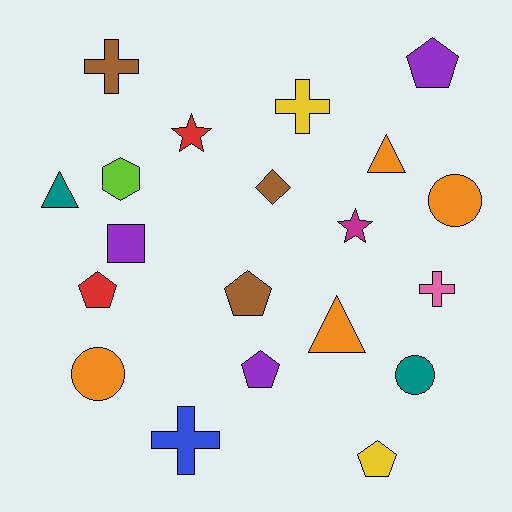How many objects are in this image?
There are 20 objects.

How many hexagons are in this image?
There is 1 hexagon.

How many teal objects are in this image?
There are 2 teal objects.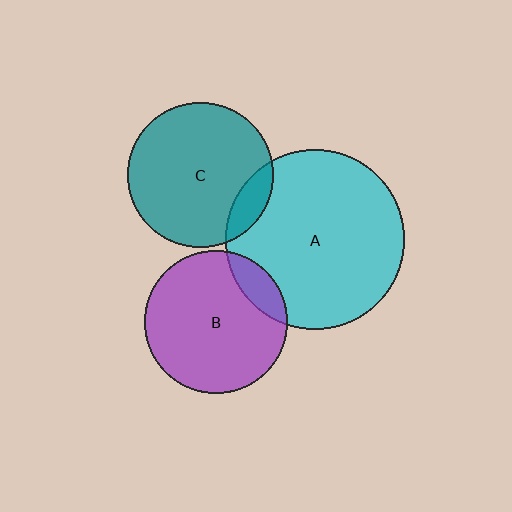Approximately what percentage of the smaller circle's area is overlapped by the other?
Approximately 15%.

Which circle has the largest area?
Circle A (cyan).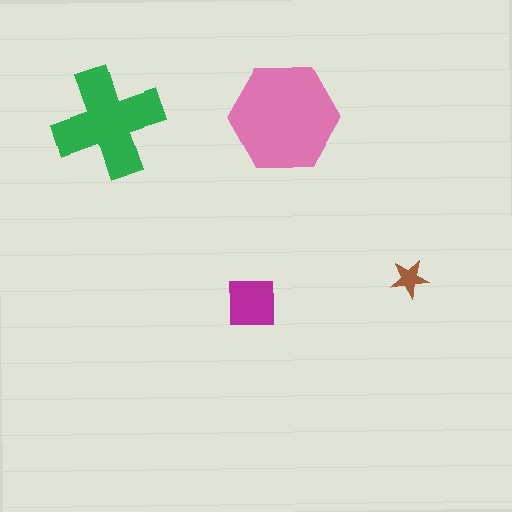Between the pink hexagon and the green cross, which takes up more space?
The pink hexagon.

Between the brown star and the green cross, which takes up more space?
The green cross.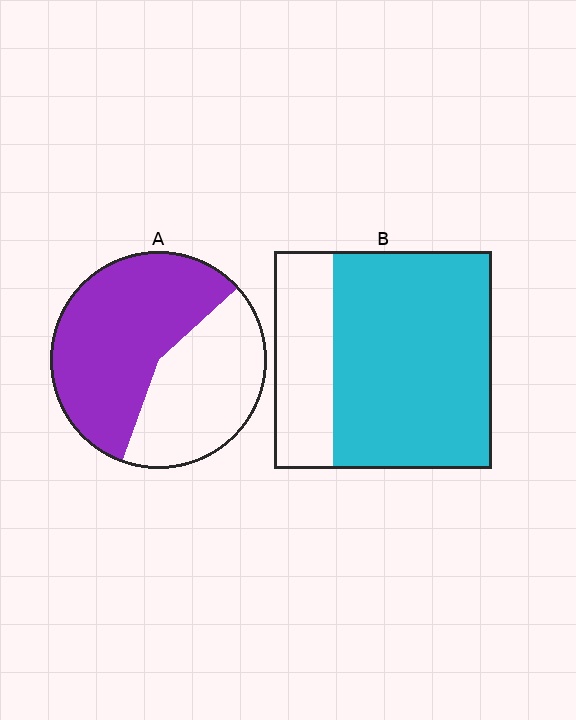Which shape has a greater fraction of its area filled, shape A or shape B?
Shape B.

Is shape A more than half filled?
Yes.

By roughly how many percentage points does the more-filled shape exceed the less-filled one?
By roughly 15 percentage points (B over A).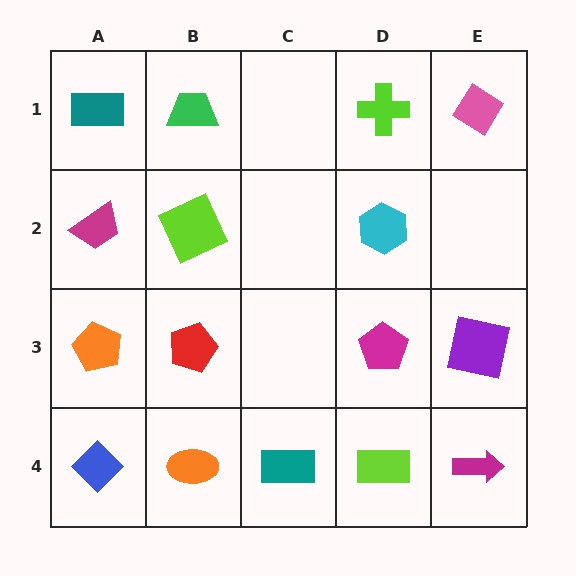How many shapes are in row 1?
4 shapes.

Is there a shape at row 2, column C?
No, that cell is empty.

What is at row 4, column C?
A teal rectangle.